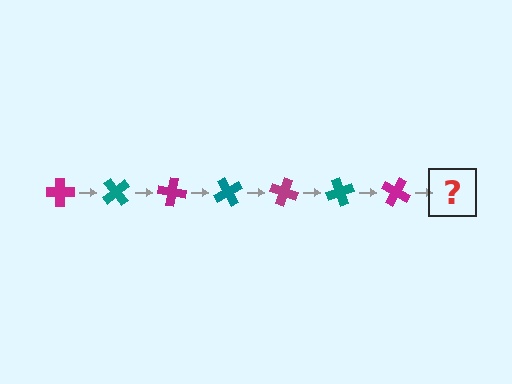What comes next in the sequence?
The next element should be a teal cross, rotated 350 degrees from the start.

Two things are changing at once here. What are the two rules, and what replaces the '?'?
The two rules are that it rotates 50 degrees each step and the color cycles through magenta and teal. The '?' should be a teal cross, rotated 350 degrees from the start.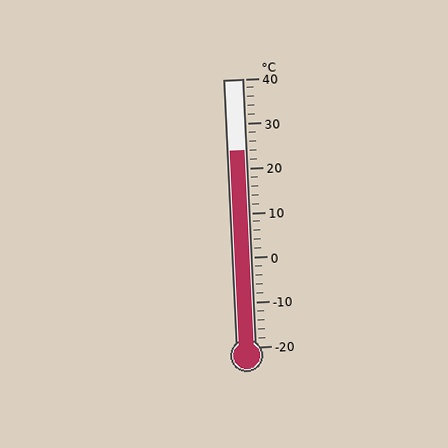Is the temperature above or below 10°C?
The temperature is above 10°C.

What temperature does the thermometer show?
The thermometer shows approximately 24°C.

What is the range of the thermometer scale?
The thermometer scale ranges from -20°C to 40°C.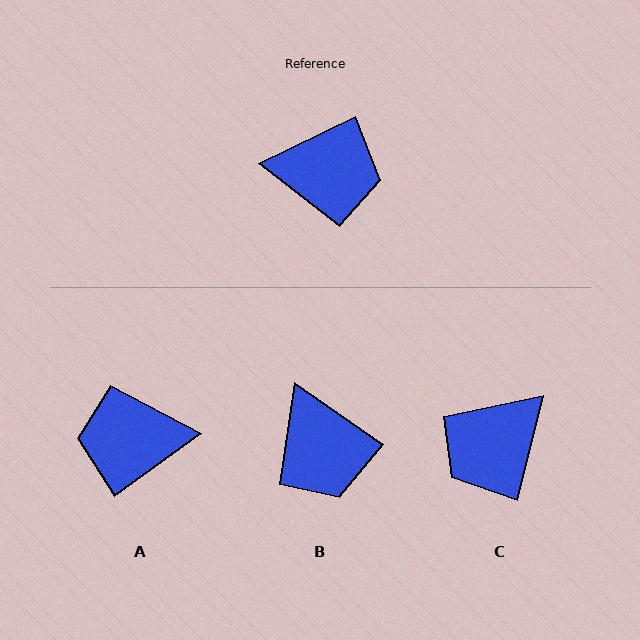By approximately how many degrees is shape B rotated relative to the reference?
Approximately 61 degrees clockwise.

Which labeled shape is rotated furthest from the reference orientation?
A, about 170 degrees away.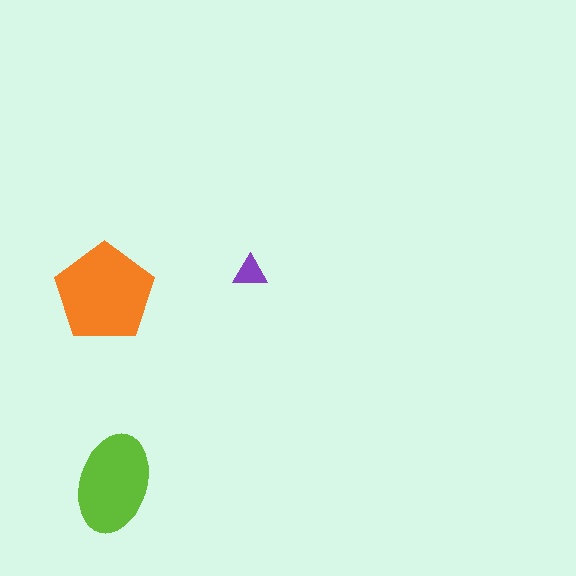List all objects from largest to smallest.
The orange pentagon, the lime ellipse, the purple triangle.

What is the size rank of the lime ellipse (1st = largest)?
2nd.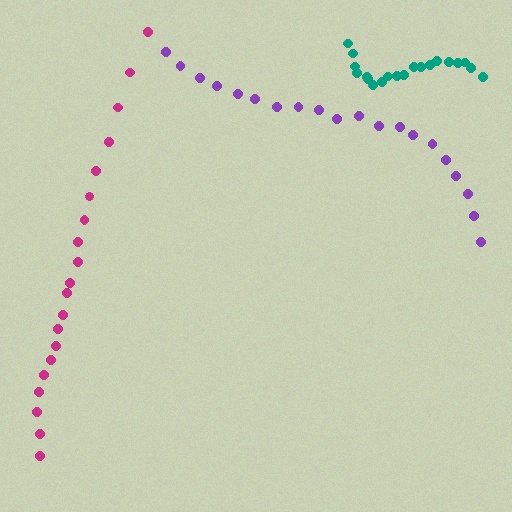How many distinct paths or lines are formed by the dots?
There are 3 distinct paths.